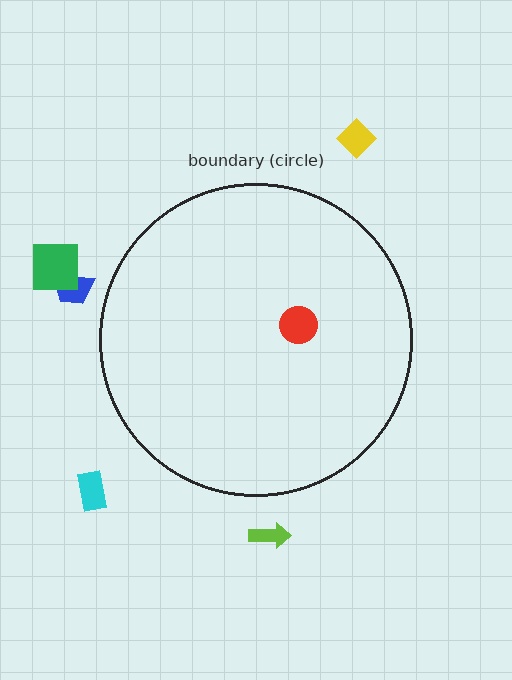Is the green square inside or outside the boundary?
Outside.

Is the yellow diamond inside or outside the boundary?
Outside.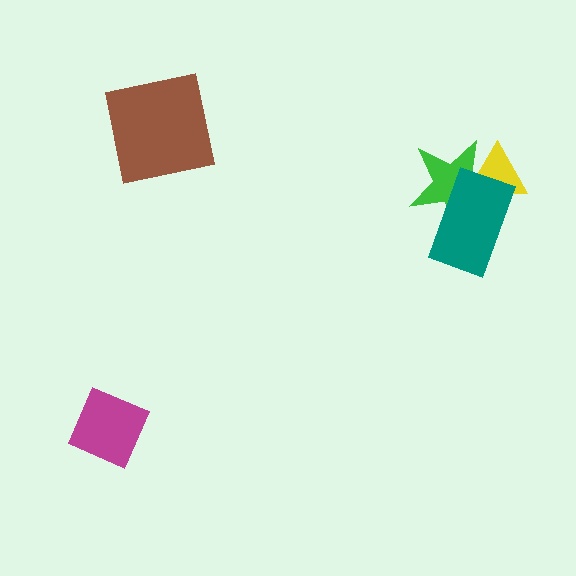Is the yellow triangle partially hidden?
Yes, it is partially covered by another shape.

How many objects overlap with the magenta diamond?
0 objects overlap with the magenta diamond.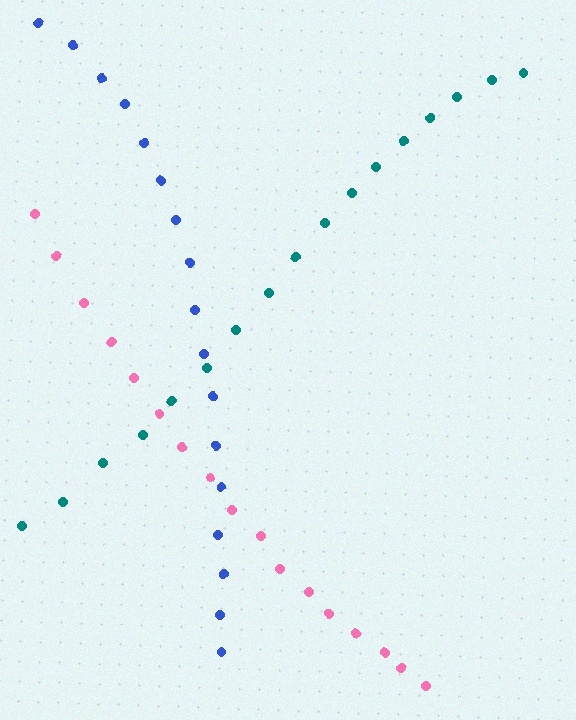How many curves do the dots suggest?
There are 3 distinct paths.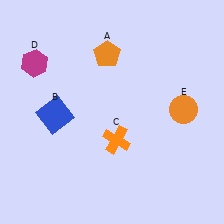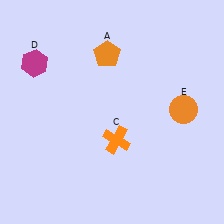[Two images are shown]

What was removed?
The blue square (B) was removed in Image 2.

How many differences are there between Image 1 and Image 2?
There is 1 difference between the two images.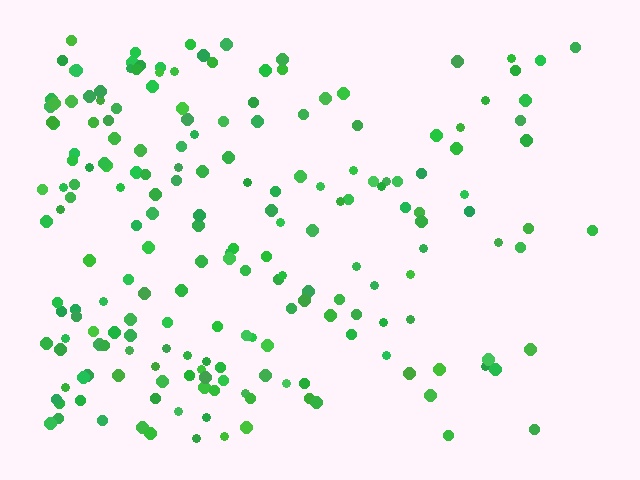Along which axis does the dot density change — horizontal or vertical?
Horizontal.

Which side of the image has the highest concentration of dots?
The left.